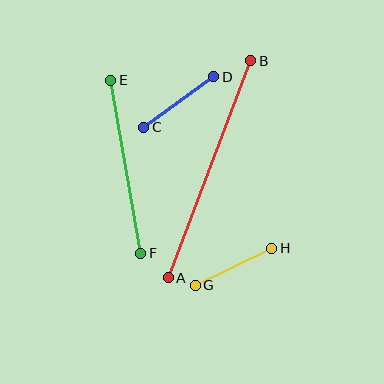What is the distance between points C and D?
The distance is approximately 86 pixels.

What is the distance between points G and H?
The distance is approximately 85 pixels.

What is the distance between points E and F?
The distance is approximately 176 pixels.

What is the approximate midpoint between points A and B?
The midpoint is at approximately (209, 169) pixels.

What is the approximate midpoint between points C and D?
The midpoint is at approximately (179, 102) pixels.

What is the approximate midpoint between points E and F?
The midpoint is at approximately (126, 167) pixels.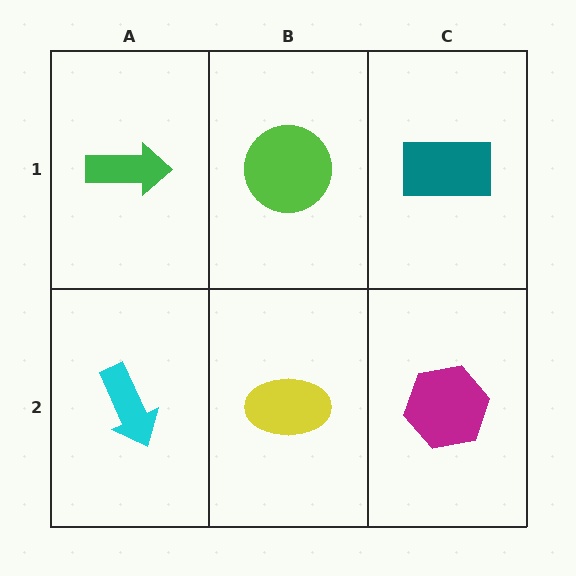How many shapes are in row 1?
3 shapes.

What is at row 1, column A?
A green arrow.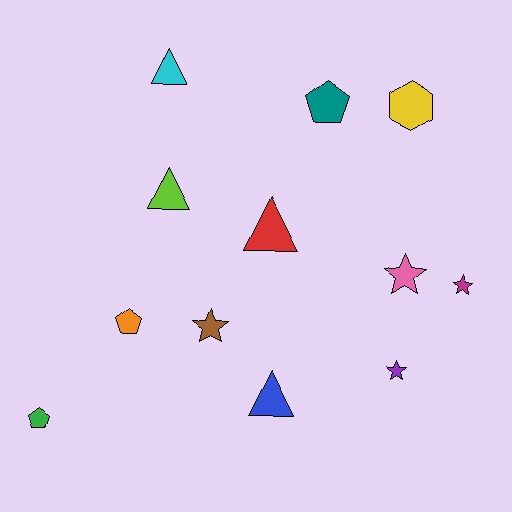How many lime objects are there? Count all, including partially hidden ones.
There is 1 lime object.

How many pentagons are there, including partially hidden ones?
There are 3 pentagons.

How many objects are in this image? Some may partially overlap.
There are 12 objects.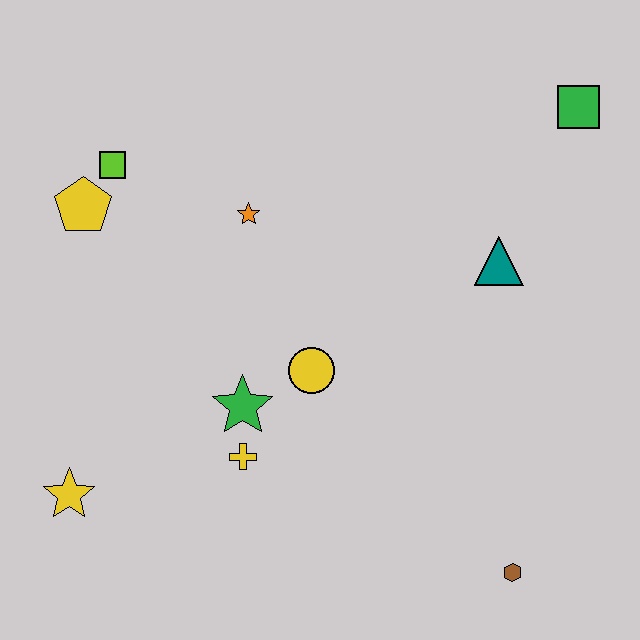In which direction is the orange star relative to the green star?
The orange star is above the green star.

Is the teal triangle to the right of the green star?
Yes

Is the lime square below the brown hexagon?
No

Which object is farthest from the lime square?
The brown hexagon is farthest from the lime square.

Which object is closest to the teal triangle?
The green square is closest to the teal triangle.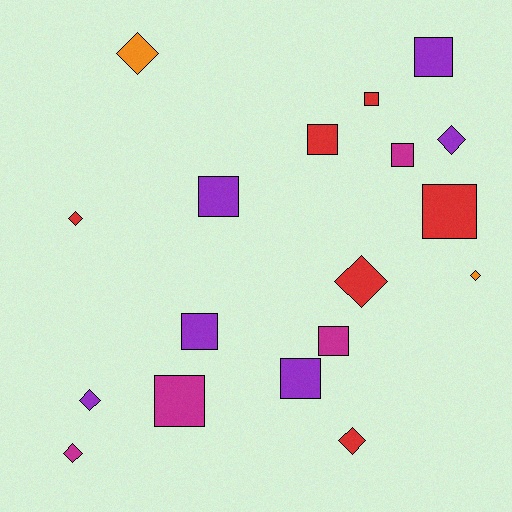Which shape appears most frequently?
Square, with 10 objects.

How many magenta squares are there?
There are 3 magenta squares.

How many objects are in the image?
There are 18 objects.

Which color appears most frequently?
Red, with 6 objects.